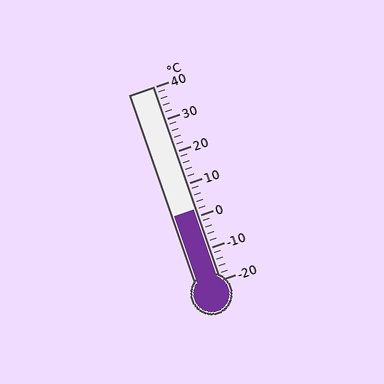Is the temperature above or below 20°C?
The temperature is below 20°C.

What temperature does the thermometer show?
The thermometer shows approximately 2°C.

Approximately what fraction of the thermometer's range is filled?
The thermometer is filled to approximately 35% of its range.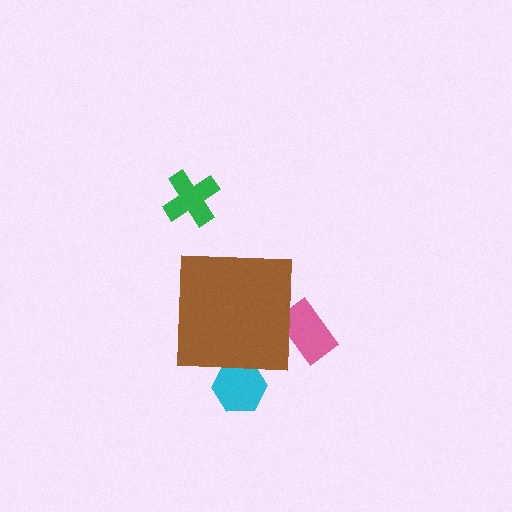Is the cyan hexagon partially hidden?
Yes, the cyan hexagon is partially hidden behind the brown square.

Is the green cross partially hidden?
No, the green cross is fully visible.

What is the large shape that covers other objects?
A brown square.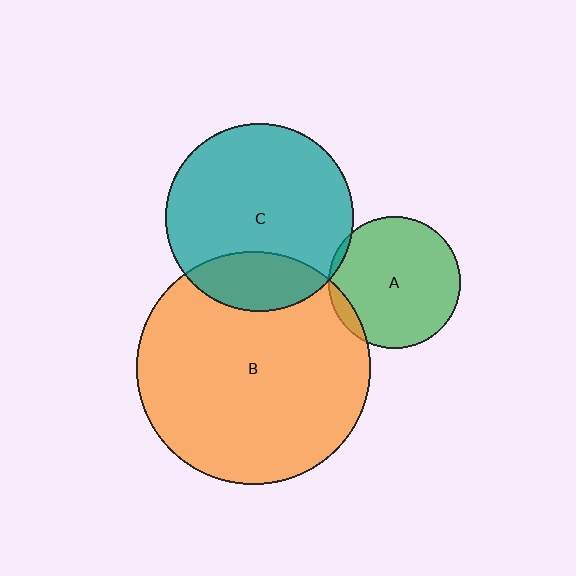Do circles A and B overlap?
Yes.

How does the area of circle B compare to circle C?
Approximately 1.5 times.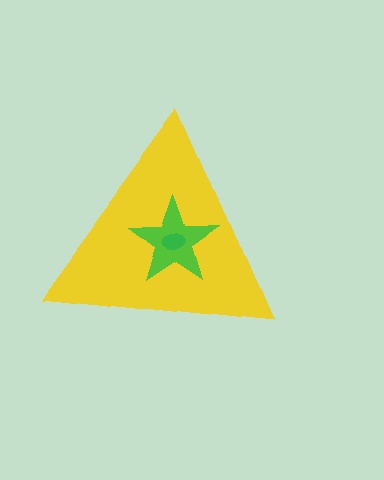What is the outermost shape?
The yellow triangle.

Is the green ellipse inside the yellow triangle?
Yes.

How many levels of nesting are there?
3.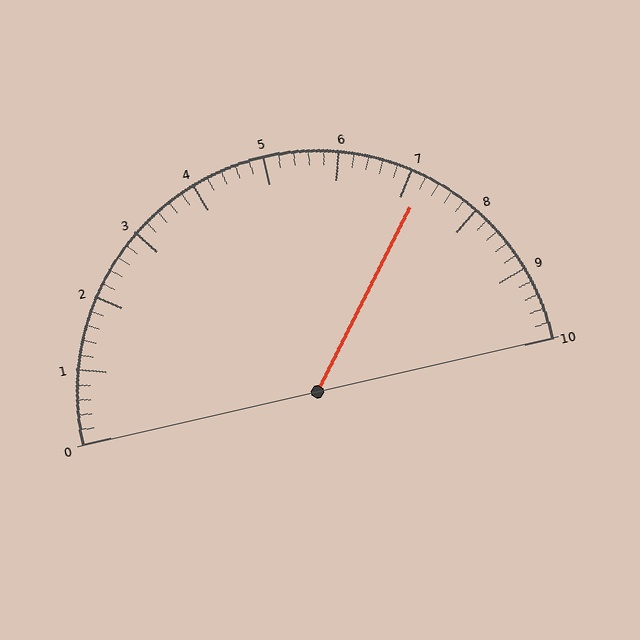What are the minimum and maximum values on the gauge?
The gauge ranges from 0 to 10.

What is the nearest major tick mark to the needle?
The nearest major tick mark is 7.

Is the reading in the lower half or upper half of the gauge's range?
The reading is in the upper half of the range (0 to 10).